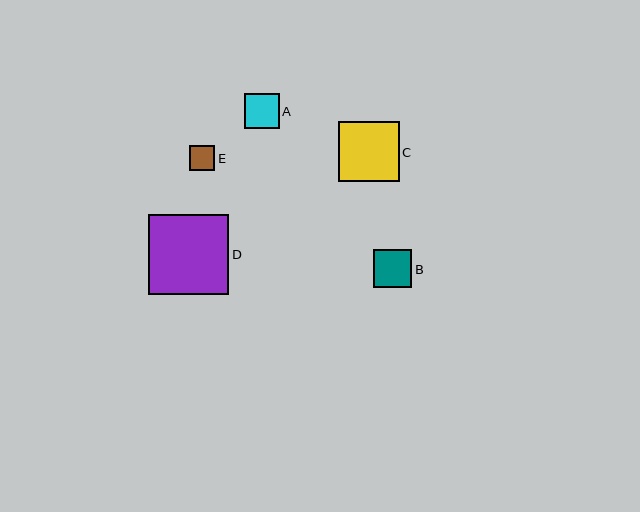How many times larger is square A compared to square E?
Square A is approximately 1.4 times the size of square E.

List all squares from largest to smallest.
From largest to smallest: D, C, B, A, E.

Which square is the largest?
Square D is the largest with a size of approximately 80 pixels.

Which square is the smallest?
Square E is the smallest with a size of approximately 25 pixels.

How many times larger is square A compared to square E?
Square A is approximately 1.4 times the size of square E.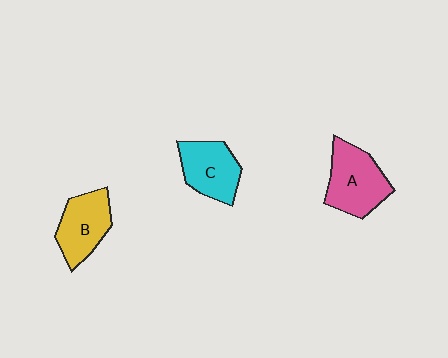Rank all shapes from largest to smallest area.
From largest to smallest: A (pink), B (yellow), C (cyan).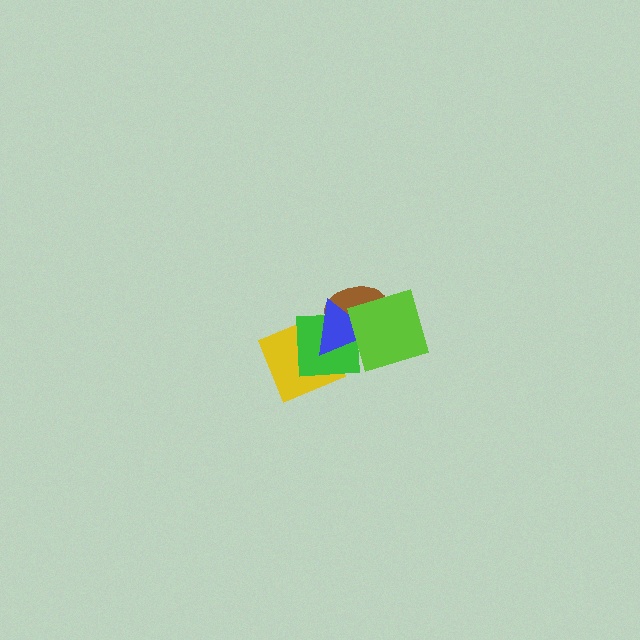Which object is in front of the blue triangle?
The lime square is in front of the blue triangle.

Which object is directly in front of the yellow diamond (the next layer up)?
The green square is directly in front of the yellow diamond.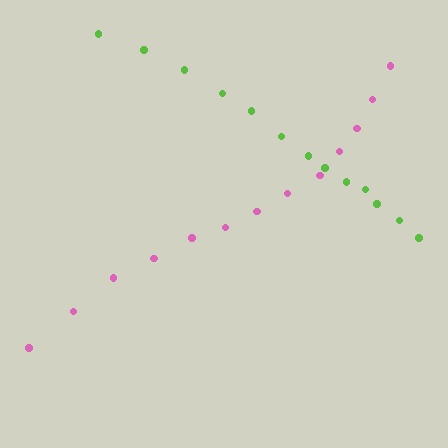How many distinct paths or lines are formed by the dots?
There are 2 distinct paths.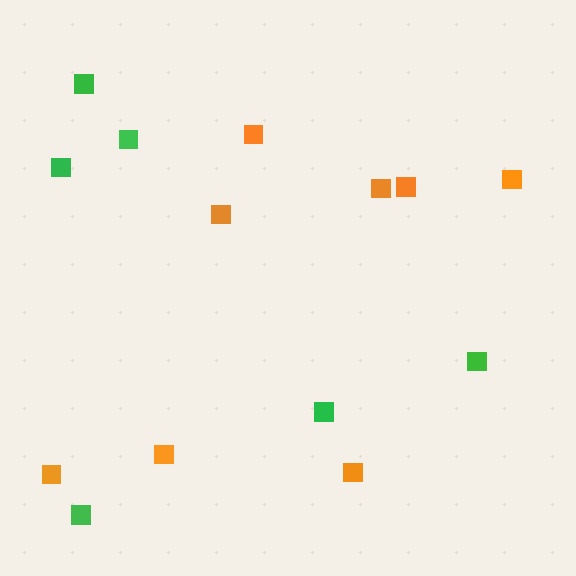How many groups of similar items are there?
There are 2 groups: one group of green squares (6) and one group of orange squares (8).